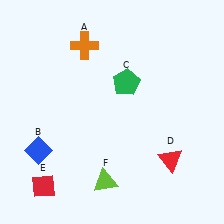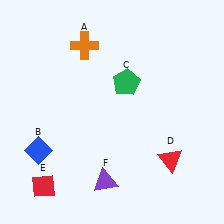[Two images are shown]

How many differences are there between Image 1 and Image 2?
There is 1 difference between the two images.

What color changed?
The triangle (F) changed from lime in Image 1 to purple in Image 2.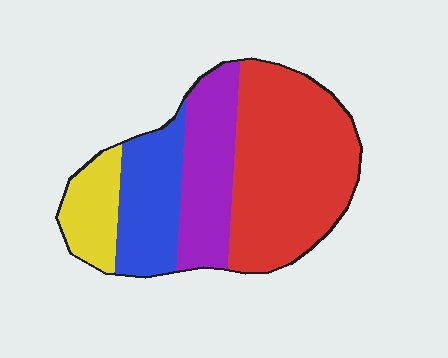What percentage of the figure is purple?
Purple covers around 20% of the figure.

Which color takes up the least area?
Yellow, at roughly 10%.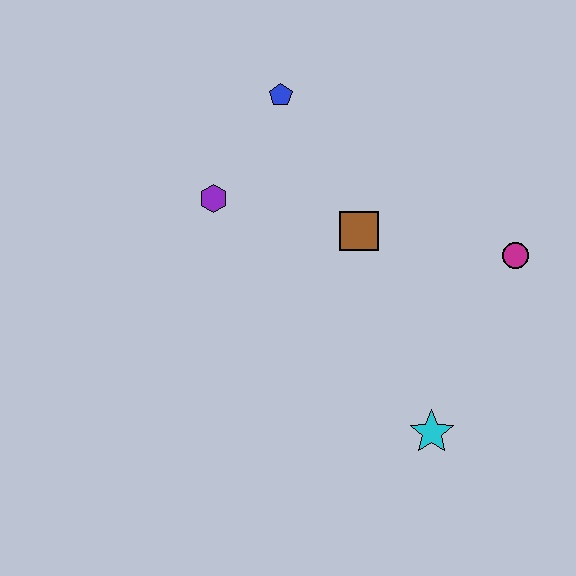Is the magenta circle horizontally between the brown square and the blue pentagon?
No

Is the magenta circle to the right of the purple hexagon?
Yes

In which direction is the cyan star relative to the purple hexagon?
The cyan star is below the purple hexagon.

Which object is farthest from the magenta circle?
The purple hexagon is farthest from the magenta circle.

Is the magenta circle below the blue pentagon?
Yes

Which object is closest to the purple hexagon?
The blue pentagon is closest to the purple hexagon.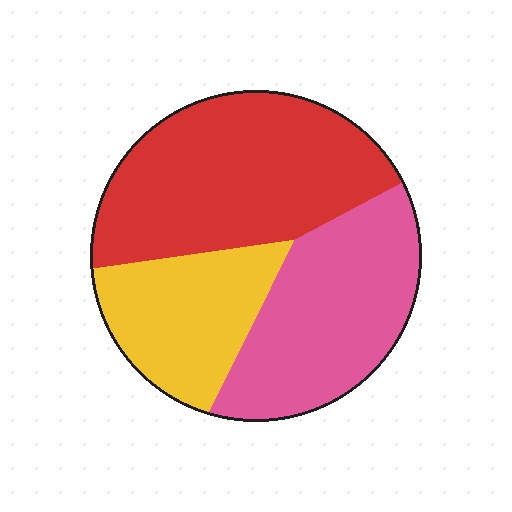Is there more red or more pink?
Red.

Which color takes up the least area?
Yellow, at roughly 25%.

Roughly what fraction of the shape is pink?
Pink covers around 35% of the shape.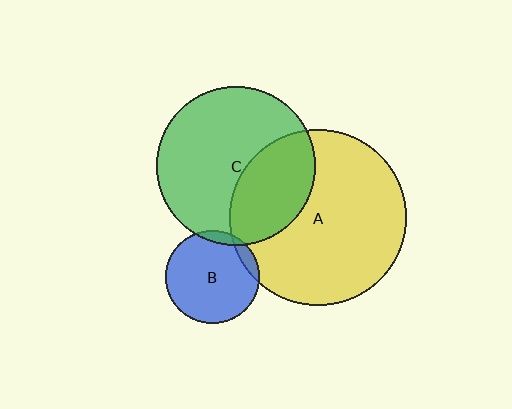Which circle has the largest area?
Circle A (yellow).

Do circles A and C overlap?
Yes.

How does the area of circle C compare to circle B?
Approximately 2.9 times.